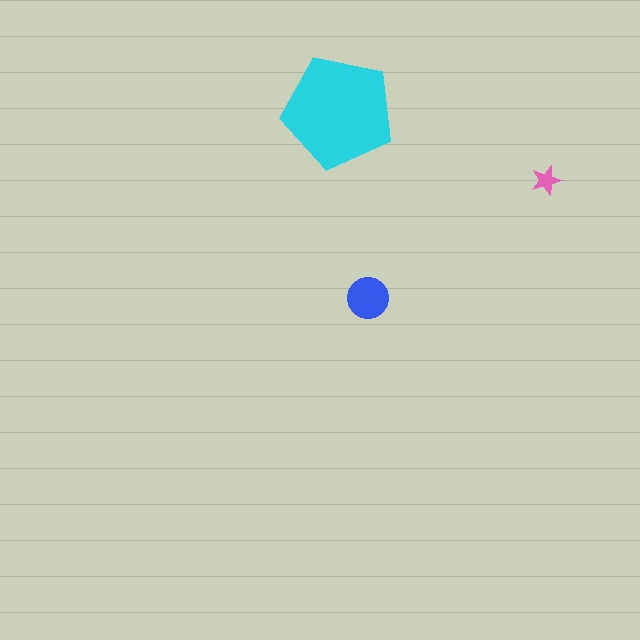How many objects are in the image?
There are 3 objects in the image.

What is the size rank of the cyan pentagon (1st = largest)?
1st.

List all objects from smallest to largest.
The pink star, the blue circle, the cyan pentagon.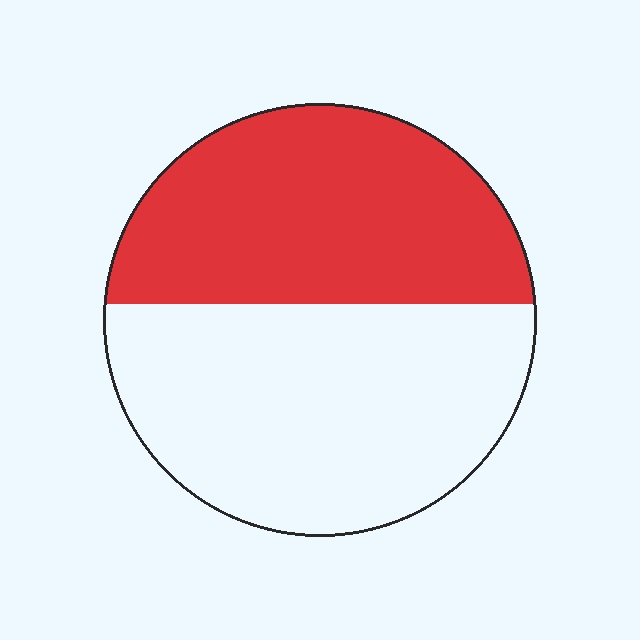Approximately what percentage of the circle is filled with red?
Approximately 45%.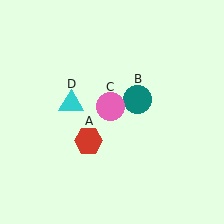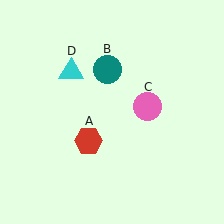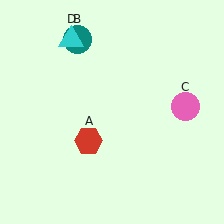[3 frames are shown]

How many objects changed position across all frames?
3 objects changed position: teal circle (object B), pink circle (object C), cyan triangle (object D).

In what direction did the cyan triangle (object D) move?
The cyan triangle (object D) moved up.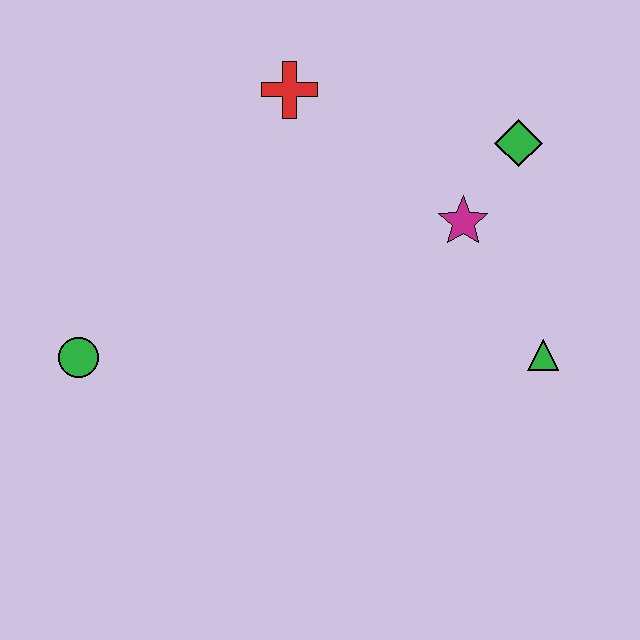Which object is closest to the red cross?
The magenta star is closest to the red cross.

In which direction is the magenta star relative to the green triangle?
The magenta star is above the green triangle.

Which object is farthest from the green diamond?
The green circle is farthest from the green diamond.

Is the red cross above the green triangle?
Yes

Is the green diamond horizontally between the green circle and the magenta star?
No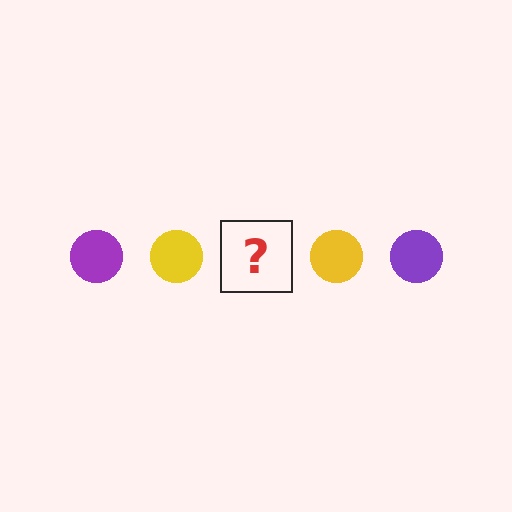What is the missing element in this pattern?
The missing element is a purple circle.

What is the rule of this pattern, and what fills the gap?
The rule is that the pattern cycles through purple, yellow circles. The gap should be filled with a purple circle.